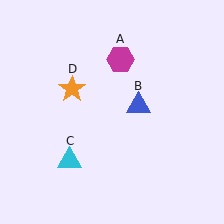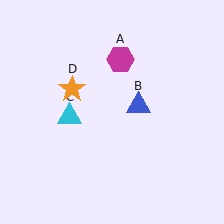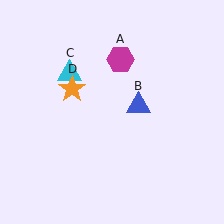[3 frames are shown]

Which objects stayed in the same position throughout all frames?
Magenta hexagon (object A) and blue triangle (object B) and orange star (object D) remained stationary.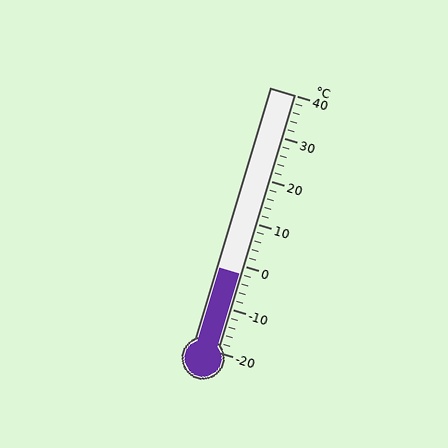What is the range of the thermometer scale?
The thermometer scale ranges from -20°C to 40°C.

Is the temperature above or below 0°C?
The temperature is below 0°C.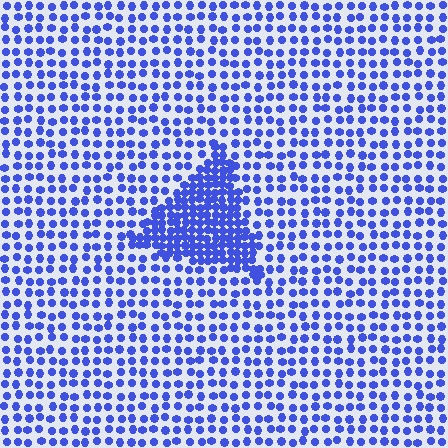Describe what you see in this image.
The image contains small blue elements arranged at two different densities. A triangle-shaped region is visible where the elements are more densely packed than the surrounding area.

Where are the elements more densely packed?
The elements are more densely packed inside the triangle boundary.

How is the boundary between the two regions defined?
The boundary is defined by a change in element density (approximately 2.3x ratio). All elements are the same color, size, and shape.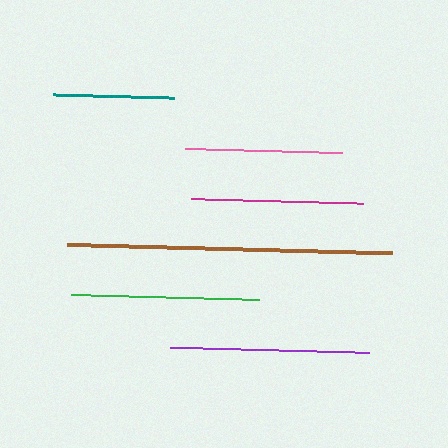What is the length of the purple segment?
The purple segment is approximately 199 pixels long.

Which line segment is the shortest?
The teal line is the shortest at approximately 121 pixels.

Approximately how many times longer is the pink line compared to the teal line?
The pink line is approximately 1.3 times the length of the teal line.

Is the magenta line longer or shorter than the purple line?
The purple line is longer than the magenta line.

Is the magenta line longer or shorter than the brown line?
The brown line is longer than the magenta line.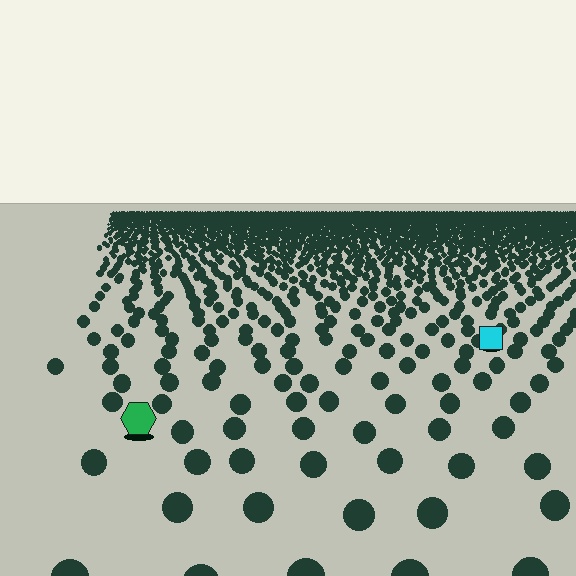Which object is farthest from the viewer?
The cyan square is farthest from the viewer. It appears smaller and the ground texture around it is denser.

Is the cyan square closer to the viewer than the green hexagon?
No. The green hexagon is closer — you can tell from the texture gradient: the ground texture is coarser near it.